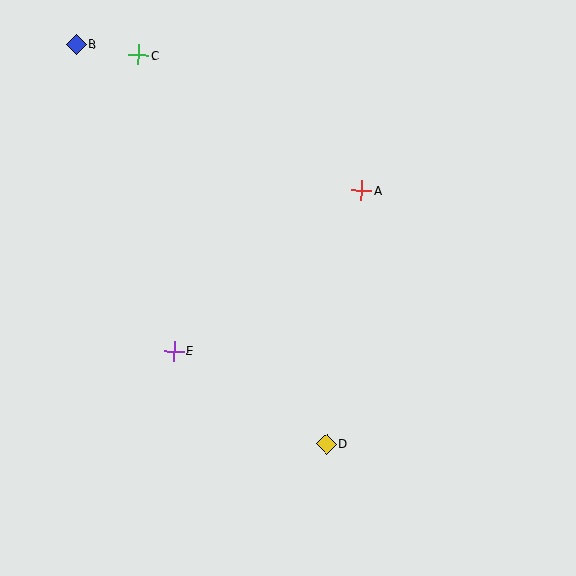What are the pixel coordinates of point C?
Point C is at (139, 55).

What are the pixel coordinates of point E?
Point E is at (174, 351).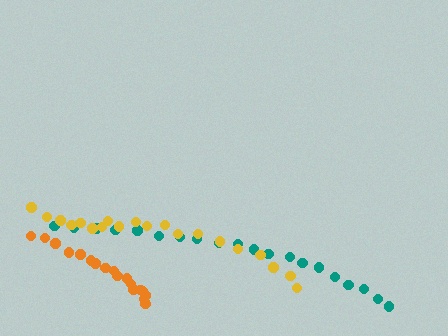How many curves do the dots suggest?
There are 3 distinct paths.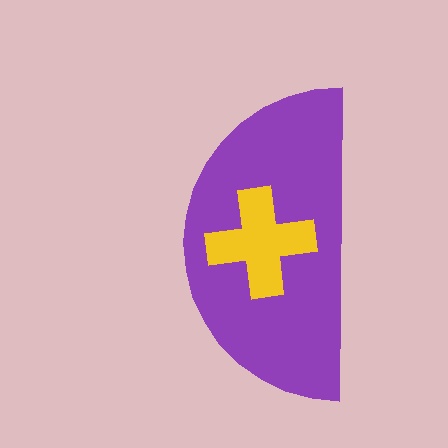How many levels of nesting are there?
2.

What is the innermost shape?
The yellow cross.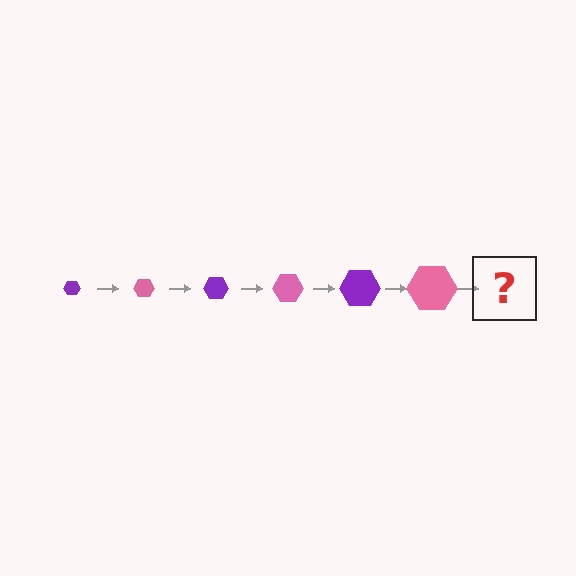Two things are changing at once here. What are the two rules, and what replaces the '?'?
The two rules are that the hexagon grows larger each step and the color cycles through purple and pink. The '?' should be a purple hexagon, larger than the previous one.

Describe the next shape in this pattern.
It should be a purple hexagon, larger than the previous one.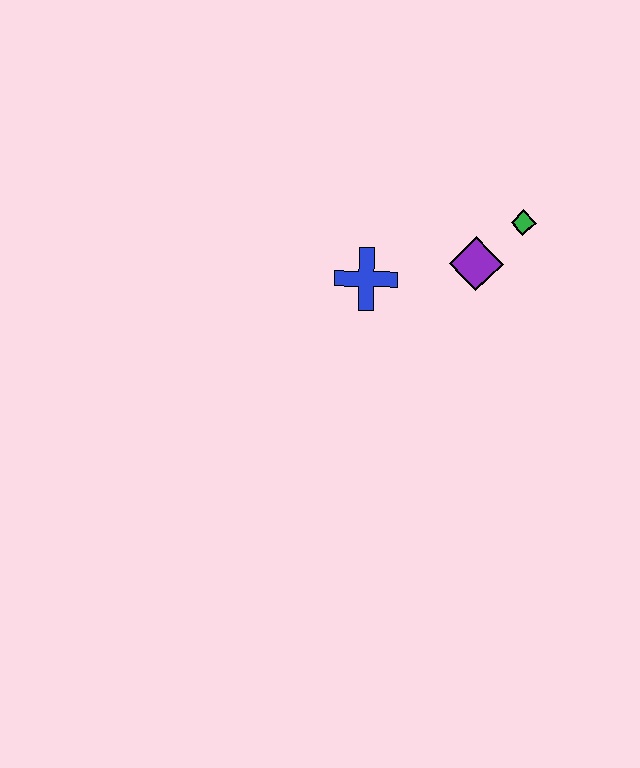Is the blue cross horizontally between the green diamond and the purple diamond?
No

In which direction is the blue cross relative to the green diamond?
The blue cross is to the left of the green diamond.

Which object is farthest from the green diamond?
The blue cross is farthest from the green diamond.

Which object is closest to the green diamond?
The purple diamond is closest to the green diamond.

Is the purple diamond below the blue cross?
No